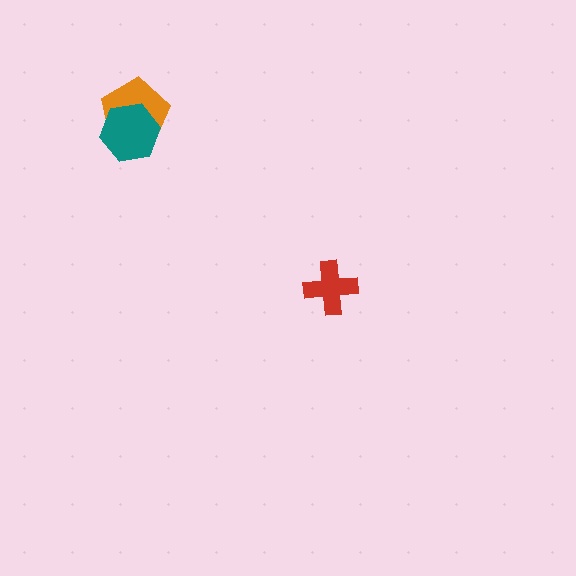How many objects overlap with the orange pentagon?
1 object overlaps with the orange pentagon.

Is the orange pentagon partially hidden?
Yes, it is partially covered by another shape.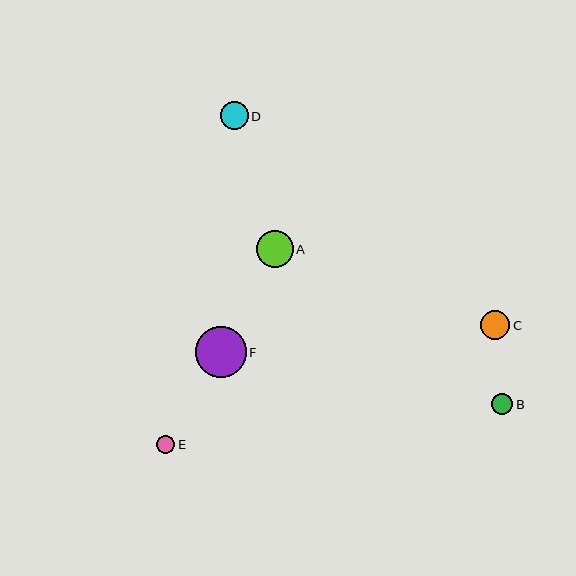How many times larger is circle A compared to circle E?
Circle A is approximately 2.1 times the size of circle E.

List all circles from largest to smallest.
From largest to smallest: F, A, C, D, B, E.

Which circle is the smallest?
Circle E is the smallest with a size of approximately 18 pixels.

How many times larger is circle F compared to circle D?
Circle F is approximately 1.8 times the size of circle D.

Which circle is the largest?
Circle F is the largest with a size of approximately 51 pixels.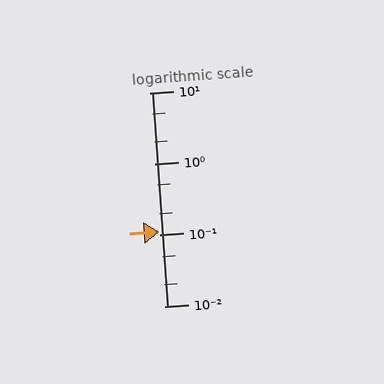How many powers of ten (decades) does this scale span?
The scale spans 3 decades, from 0.01 to 10.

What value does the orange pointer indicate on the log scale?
The pointer indicates approximately 0.11.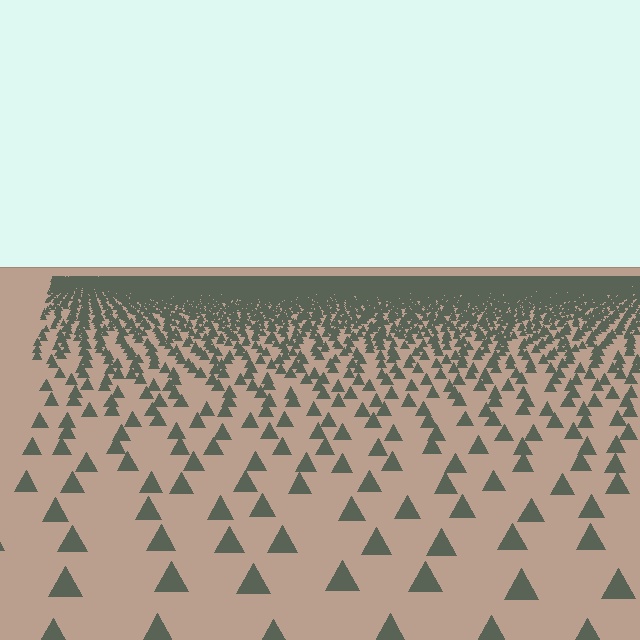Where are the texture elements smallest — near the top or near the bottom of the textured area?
Near the top.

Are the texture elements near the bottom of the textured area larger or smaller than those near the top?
Larger. Near the bottom, elements are closer to the viewer and appear at a bigger on-screen size.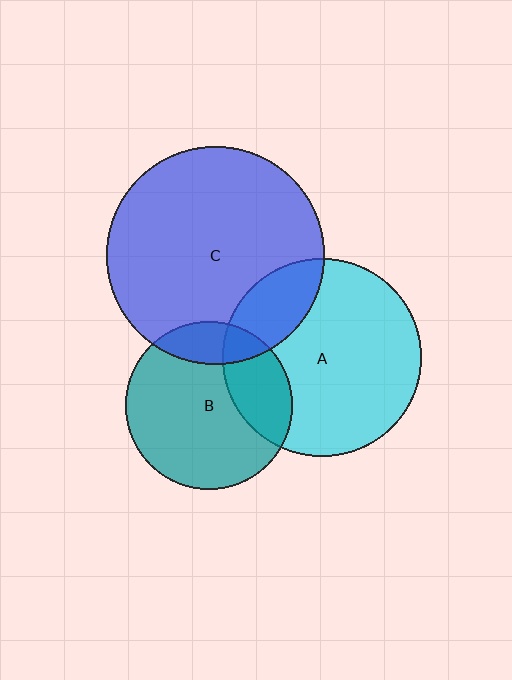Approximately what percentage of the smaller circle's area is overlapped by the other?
Approximately 15%.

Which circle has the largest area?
Circle C (blue).